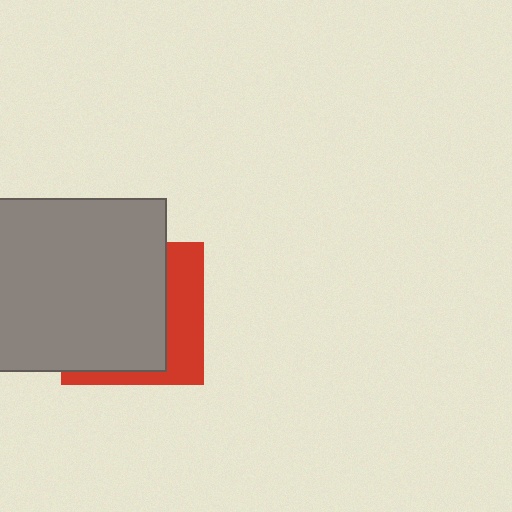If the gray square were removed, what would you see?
You would see the complete red square.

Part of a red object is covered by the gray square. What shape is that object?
It is a square.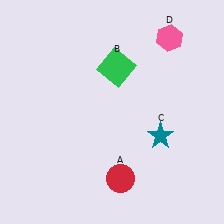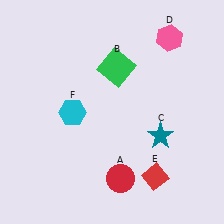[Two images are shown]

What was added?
A red diamond (E), a cyan hexagon (F) were added in Image 2.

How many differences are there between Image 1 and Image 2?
There are 2 differences between the two images.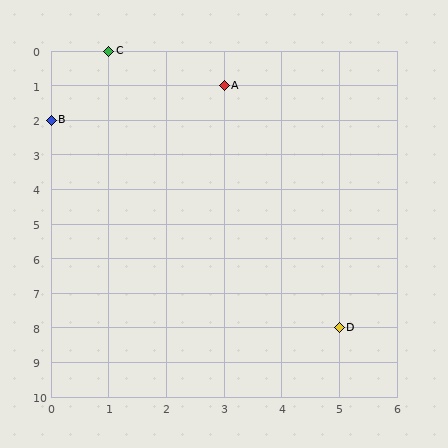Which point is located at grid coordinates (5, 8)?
Point D is at (5, 8).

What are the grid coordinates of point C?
Point C is at grid coordinates (1, 0).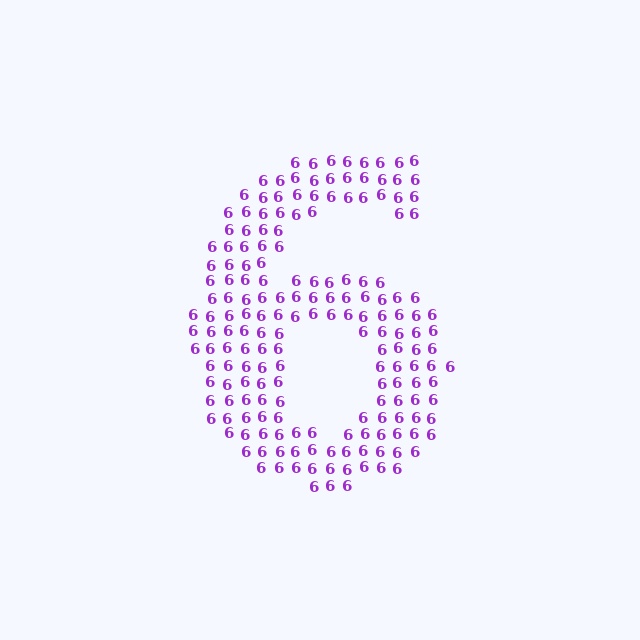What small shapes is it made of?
It is made of small digit 6's.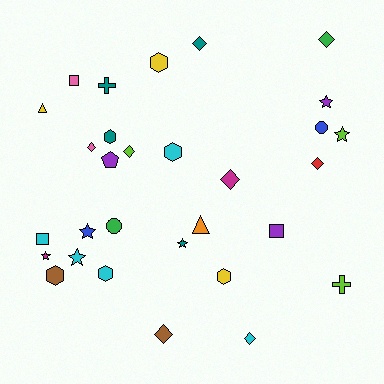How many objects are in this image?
There are 30 objects.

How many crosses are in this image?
There are 2 crosses.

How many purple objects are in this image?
There are 3 purple objects.